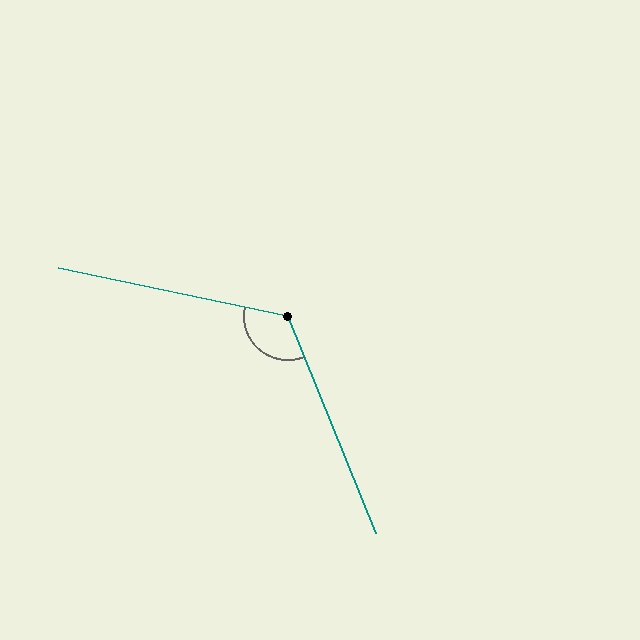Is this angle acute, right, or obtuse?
It is obtuse.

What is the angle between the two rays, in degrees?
Approximately 124 degrees.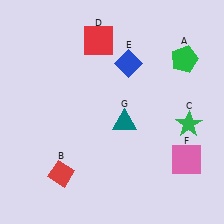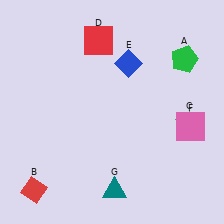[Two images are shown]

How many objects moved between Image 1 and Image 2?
3 objects moved between the two images.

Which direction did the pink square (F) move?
The pink square (F) moved up.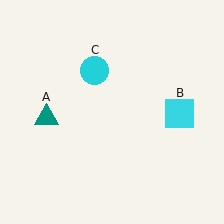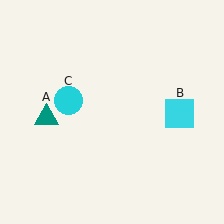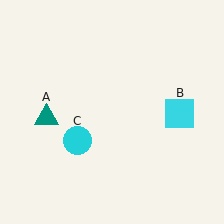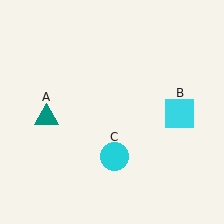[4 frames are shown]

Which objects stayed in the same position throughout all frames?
Teal triangle (object A) and cyan square (object B) remained stationary.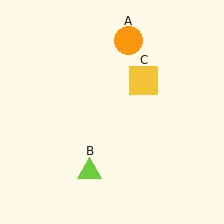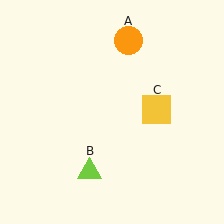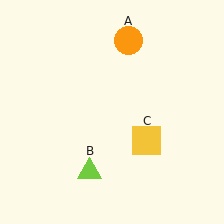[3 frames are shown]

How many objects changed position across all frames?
1 object changed position: yellow square (object C).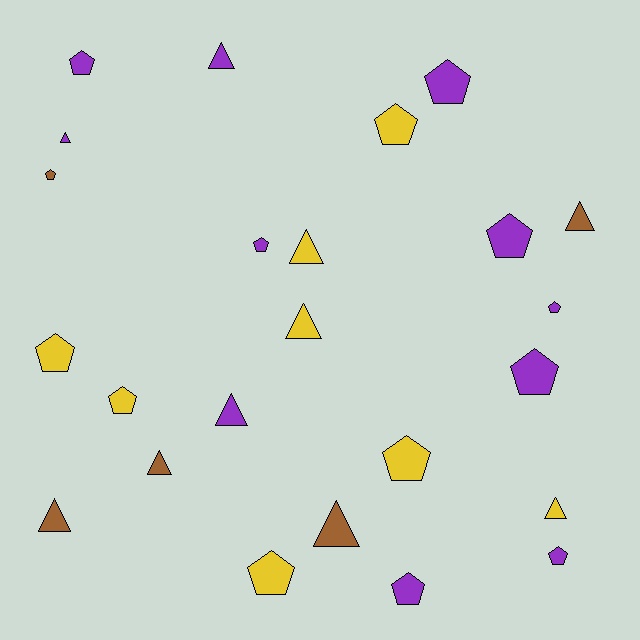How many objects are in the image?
There are 24 objects.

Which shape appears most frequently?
Pentagon, with 14 objects.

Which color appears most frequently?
Purple, with 11 objects.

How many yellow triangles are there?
There are 3 yellow triangles.